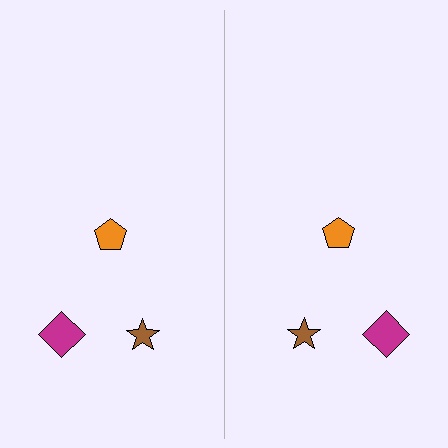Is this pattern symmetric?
Yes, this pattern has bilateral (reflection) symmetry.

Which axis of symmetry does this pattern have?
The pattern has a vertical axis of symmetry running through the center of the image.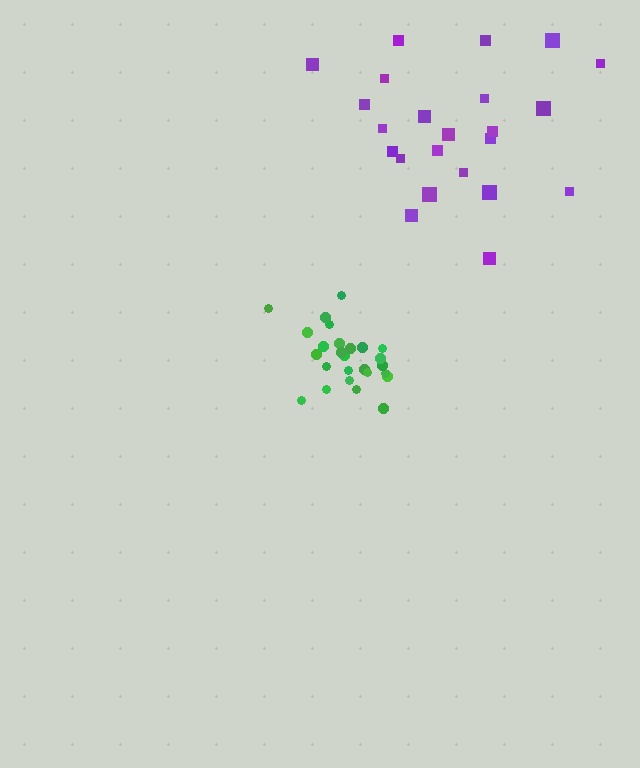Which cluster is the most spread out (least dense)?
Purple.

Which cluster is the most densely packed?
Green.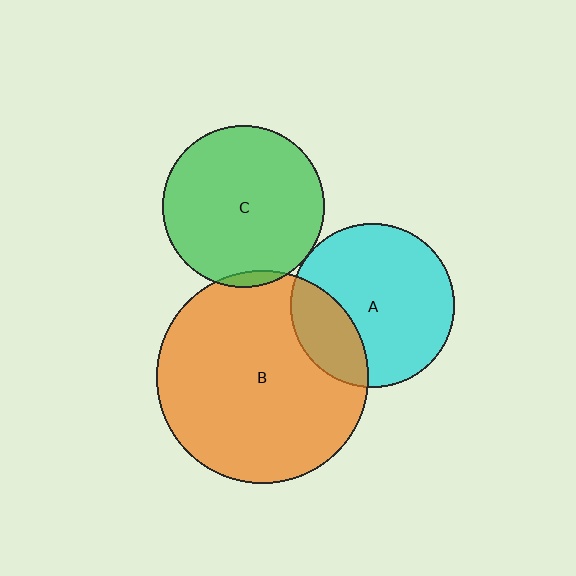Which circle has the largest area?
Circle B (orange).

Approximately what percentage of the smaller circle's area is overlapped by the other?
Approximately 25%.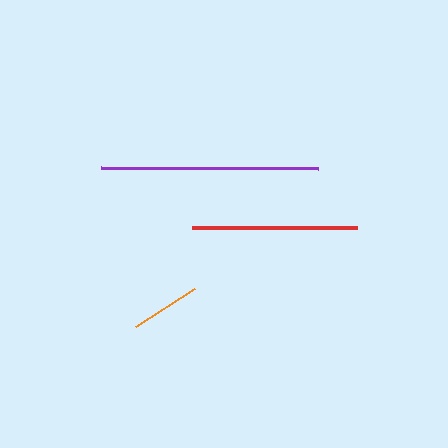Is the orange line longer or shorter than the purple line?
The purple line is longer than the orange line.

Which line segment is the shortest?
The orange line is the shortest at approximately 70 pixels.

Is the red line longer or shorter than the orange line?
The red line is longer than the orange line.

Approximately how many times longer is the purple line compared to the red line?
The purple line is approximately 1.3 times the length of the red line.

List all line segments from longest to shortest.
From longest to shortest: purple, red, orange.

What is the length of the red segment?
The red segment is approximately 165 pixels long.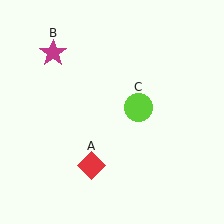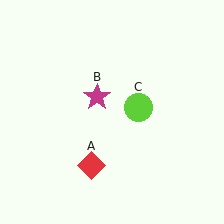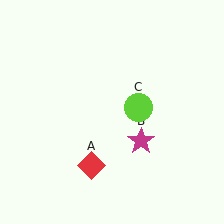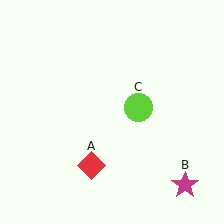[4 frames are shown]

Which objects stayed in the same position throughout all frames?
Red diamond (object A) and lime circle (object C) remained stationary.